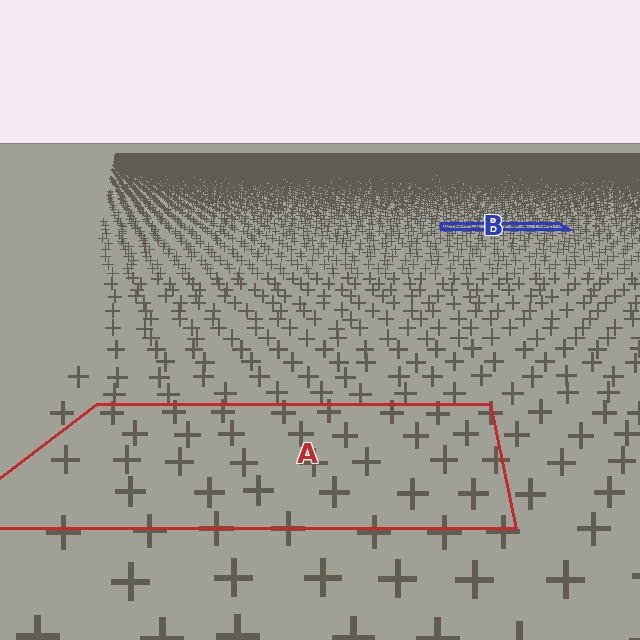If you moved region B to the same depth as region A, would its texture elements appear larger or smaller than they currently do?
They would appear larger. At a closer depth, the same texture elements are projected at a bigger on-screen size.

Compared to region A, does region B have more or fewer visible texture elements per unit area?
Region B has more texture elements per unit area — they are packed more densely because it is farther away.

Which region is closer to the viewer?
Region A is closer. The texture elements there are larger and more spread out.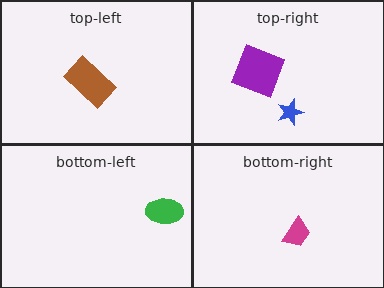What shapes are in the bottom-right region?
The magenta trapezoid.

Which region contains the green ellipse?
The bottom-left region.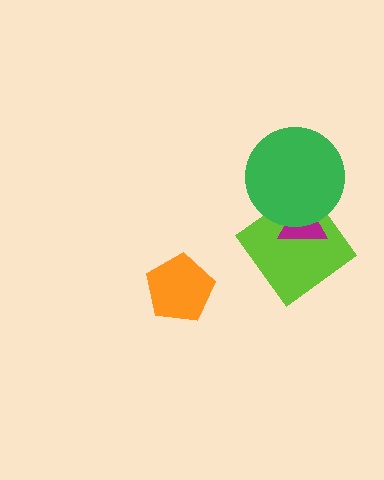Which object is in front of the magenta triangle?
The green circle is in front of the magenta triangle.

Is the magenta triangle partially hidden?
Yes, it is partially covered by another shape.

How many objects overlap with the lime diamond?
2 objects overlap with the lime diamond.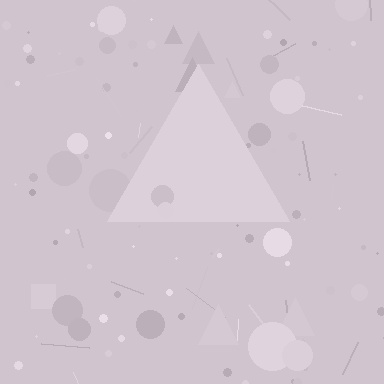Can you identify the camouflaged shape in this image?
The camouflaged shape is a triangle.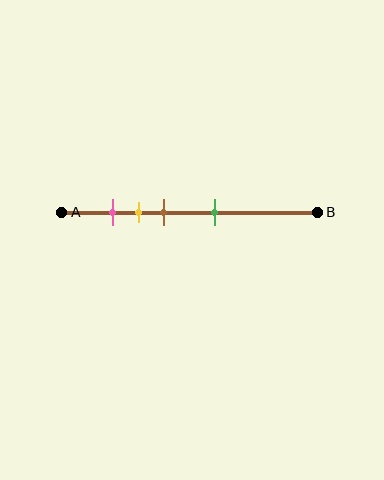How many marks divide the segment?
There are 4 marks dividing the segment.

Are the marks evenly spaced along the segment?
No, the marks are not evenly spaced.